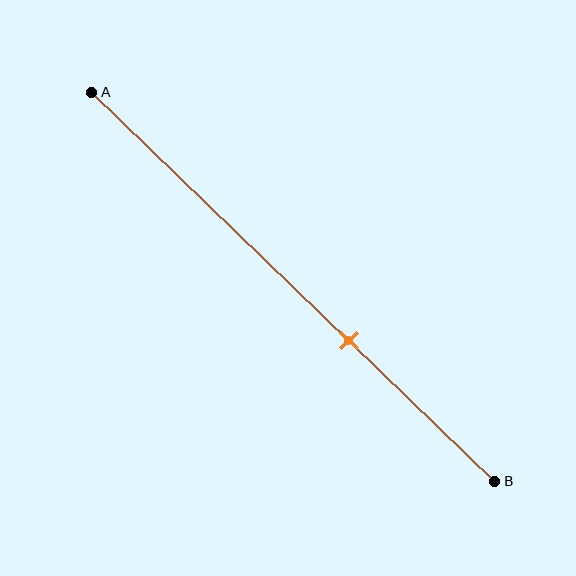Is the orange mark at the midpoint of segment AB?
No, the mark is at about 65% from A, not at the 50% midpoint.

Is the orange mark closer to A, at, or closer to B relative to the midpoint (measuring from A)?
The orange mark is closer to point B than the midpoint of segment AB.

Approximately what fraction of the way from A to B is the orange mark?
The orange mark is approximately 65% of the way from A to B.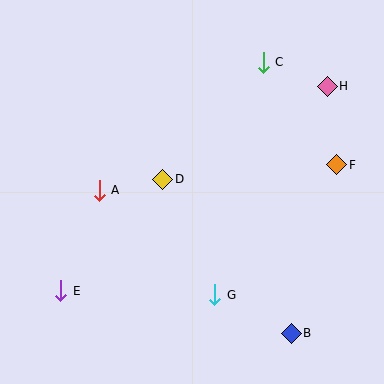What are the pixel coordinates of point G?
Point G is at (215, 295).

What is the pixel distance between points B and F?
The distance between B and F is 174 pixels.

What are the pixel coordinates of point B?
Point B is at (291, 333).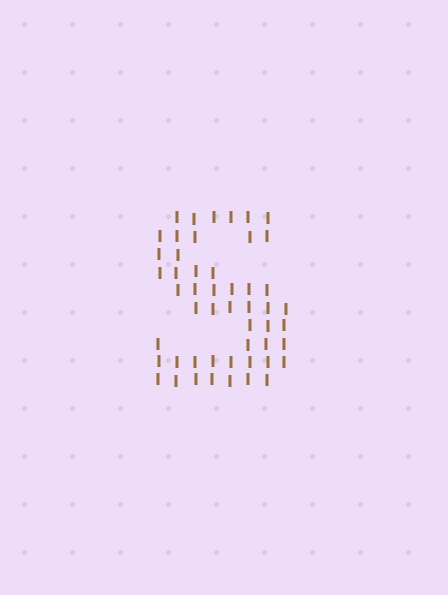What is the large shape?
The large shape is the letter S.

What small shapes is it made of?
It is made of small letter I's.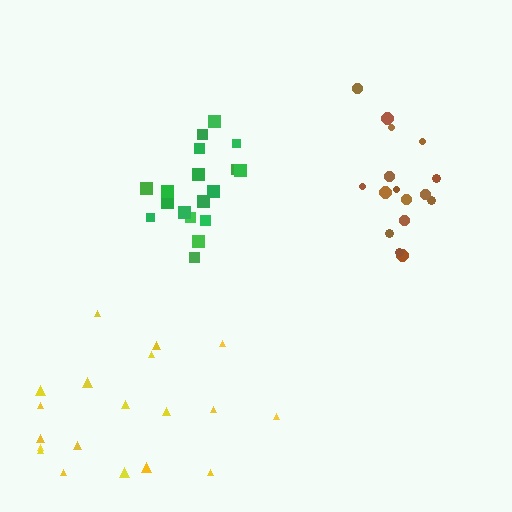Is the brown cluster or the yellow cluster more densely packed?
Brown.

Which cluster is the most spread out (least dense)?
Yellow.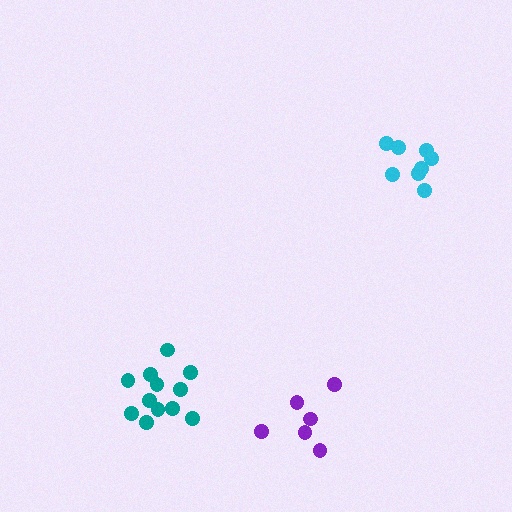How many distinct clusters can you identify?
There are 3 distinct clusters.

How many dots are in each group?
Group 1: 12 dots, Group 2: 6 dots, Group 3: 8 dots (26 total).